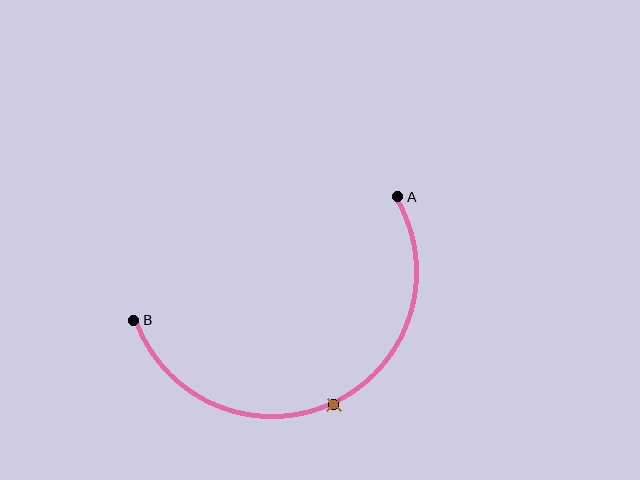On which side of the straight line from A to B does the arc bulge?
The arc bulges below the straight line connecting A and B.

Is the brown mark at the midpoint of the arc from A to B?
Yes. The brown mark lies on the arc at equal arc-length from both A and B — it is the arc midpoint.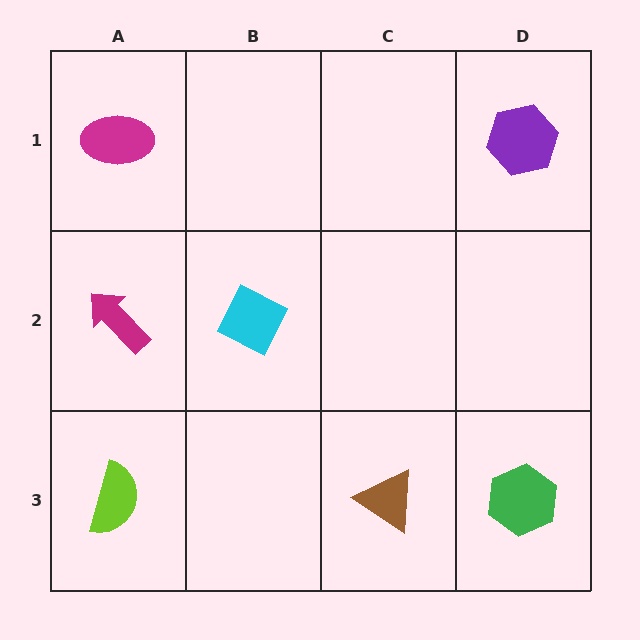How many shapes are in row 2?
2 shapes.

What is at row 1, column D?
A purple hexagon.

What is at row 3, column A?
A lime semicircle.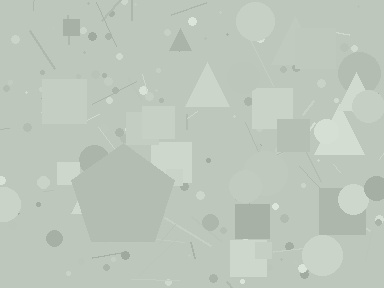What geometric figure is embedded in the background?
A pentagon is embedded in the background.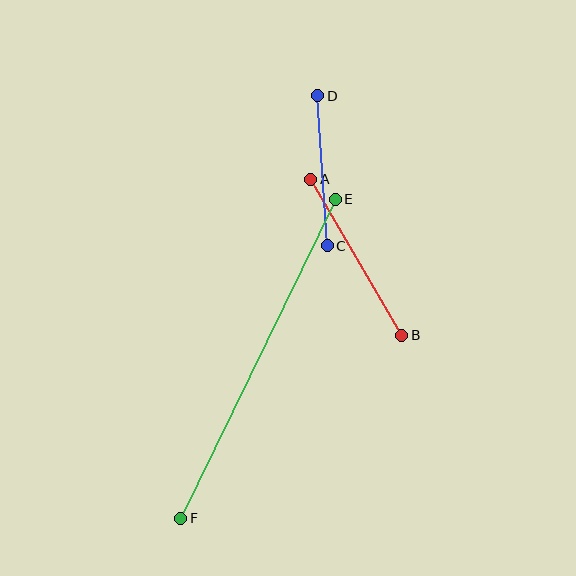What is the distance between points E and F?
The distance is approximately 355 pixels.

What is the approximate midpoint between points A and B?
The midpoint is at approximately (356, 257) pixels.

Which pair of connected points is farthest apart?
Points E and F are farthest apart.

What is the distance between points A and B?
The distance is approximately 181 pixels.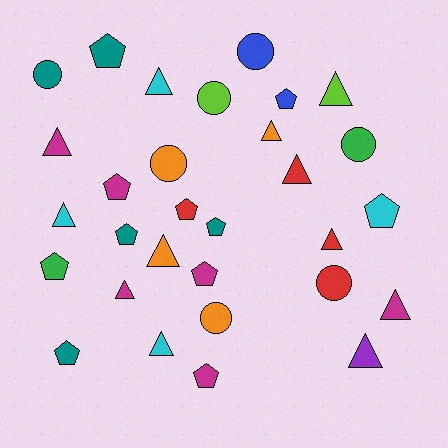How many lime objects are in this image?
There are 2 lime objects.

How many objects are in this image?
There are 30 objects.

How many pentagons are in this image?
There are 11 pentagons.